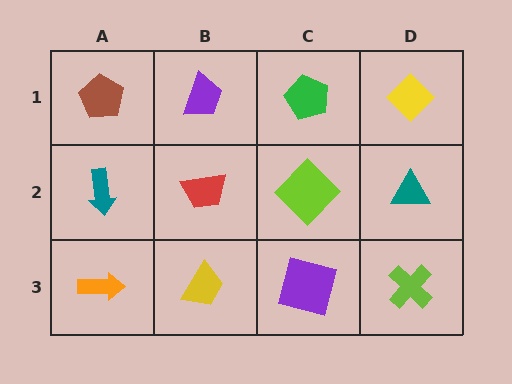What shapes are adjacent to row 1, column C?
A lime diamond (row 2, column C), a purple trapezoid (row 1, column B), a yellow diamond (row 1, column D).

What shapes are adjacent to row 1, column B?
A red trapezoid (row 2, column B), a brown pentagon (row 1, column A), a green pentagon (row 1, column C).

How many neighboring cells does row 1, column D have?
2.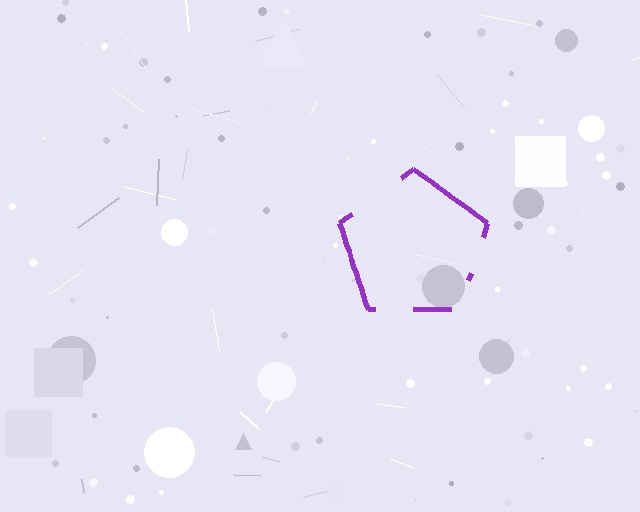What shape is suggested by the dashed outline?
The dashed outline suggests a pentagon.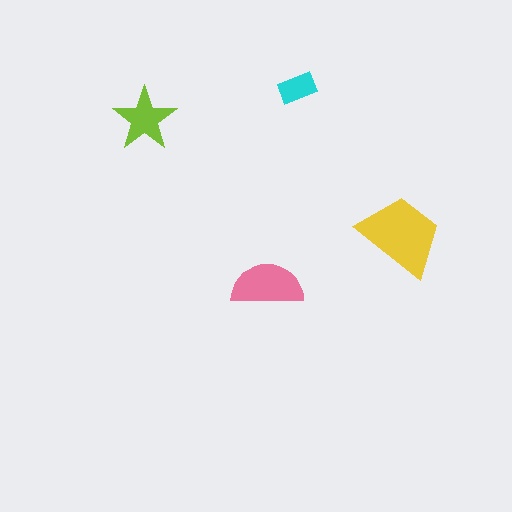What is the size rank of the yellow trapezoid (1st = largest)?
1st.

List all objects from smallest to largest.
The cyan rectangle, the lime star, the pink semicircle, the yellow trapezoid.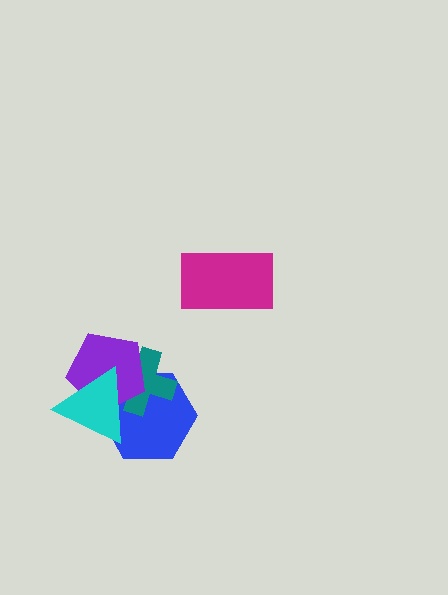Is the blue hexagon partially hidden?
Yes, it is partially covered by another shape.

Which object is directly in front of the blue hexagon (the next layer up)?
The teal cross is directly in front of the blue hexagon.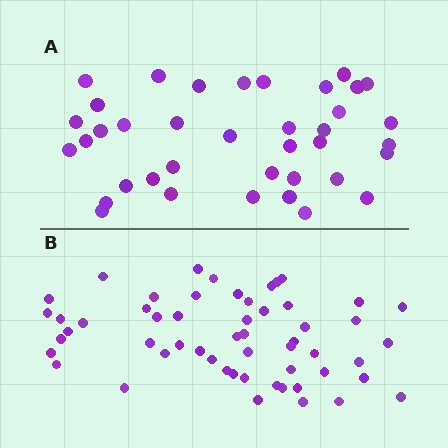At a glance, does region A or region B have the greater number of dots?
Region B (the bottom region) has more dots.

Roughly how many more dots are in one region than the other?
Region B has approximately 15 more dots than region A.